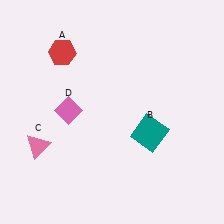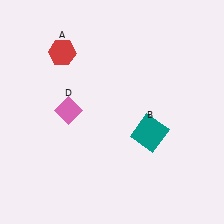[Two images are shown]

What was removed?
The pink triangle (C) was removed in Image 2.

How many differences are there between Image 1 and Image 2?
There is 1 difference between the two images.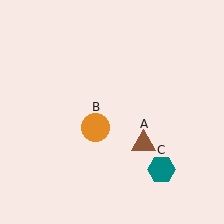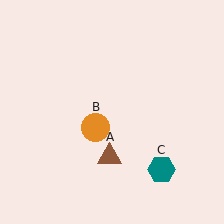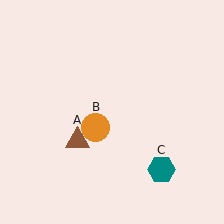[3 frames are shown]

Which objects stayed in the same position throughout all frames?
Orange circle (object B) and teal hexagon (object C) remained stationary.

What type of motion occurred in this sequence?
The brown triangle (object A) rotated clockwise around the center of the scene.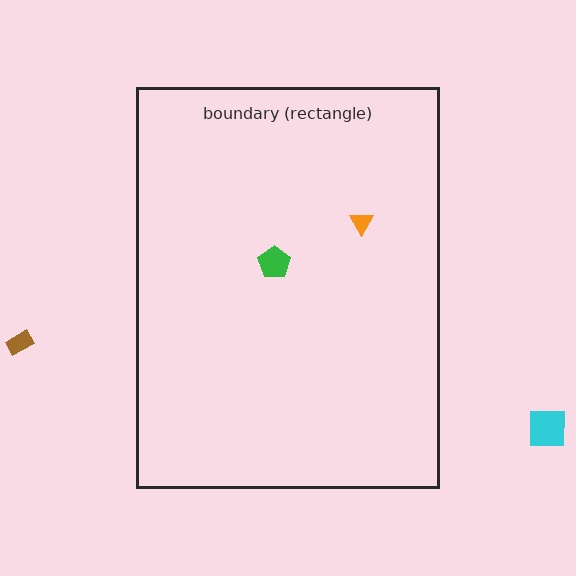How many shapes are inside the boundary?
2 inside, 2 outside.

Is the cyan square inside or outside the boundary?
Outside.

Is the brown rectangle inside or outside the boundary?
Outside.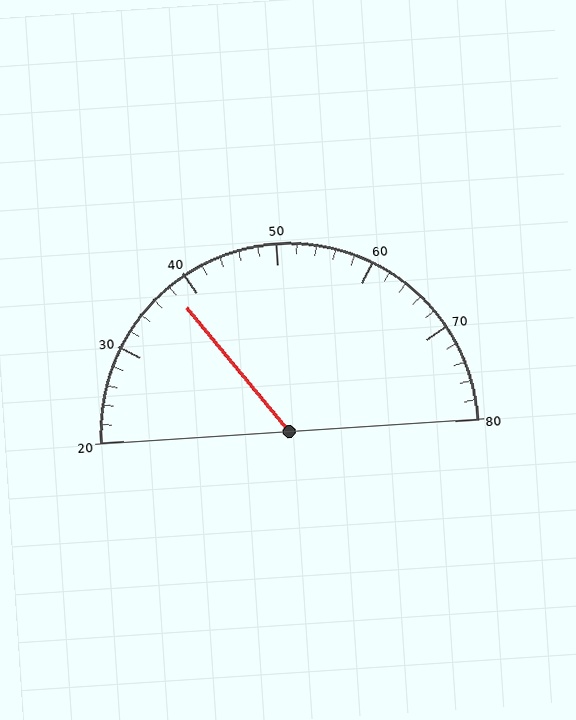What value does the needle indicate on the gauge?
The needle indicates approximately 38.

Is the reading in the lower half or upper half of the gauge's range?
The reading is in the lower half of the range (20 to 80).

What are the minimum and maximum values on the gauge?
The gauge ranges from 20 to 80.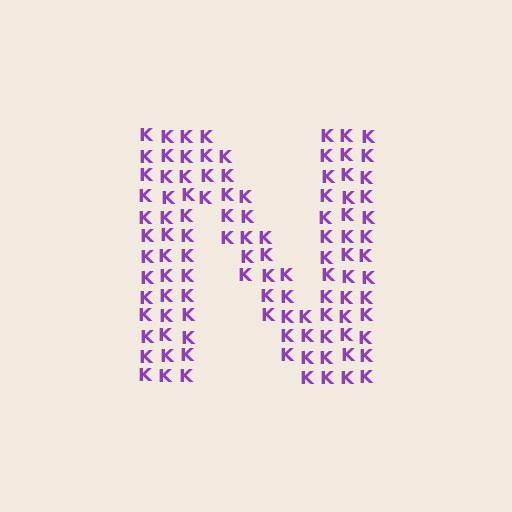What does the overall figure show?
The overall figure shows the letter N.